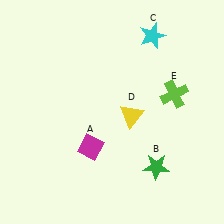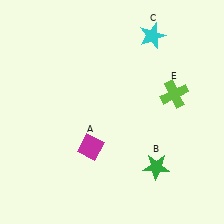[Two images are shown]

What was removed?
The yellow triangle (D) was removed in Image 2.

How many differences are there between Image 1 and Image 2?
There is 1 difference between the two images.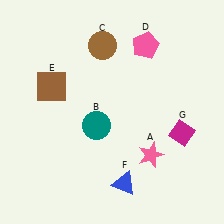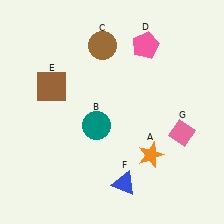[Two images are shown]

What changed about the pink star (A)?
In Image 1, A is pink. In Image 2, it changed to orange.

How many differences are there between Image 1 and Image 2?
There are 2 differences between the two images.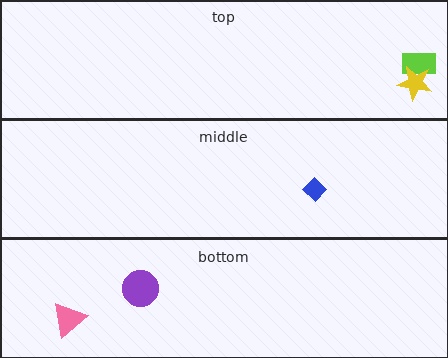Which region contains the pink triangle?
The bottom region.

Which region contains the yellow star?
The top region.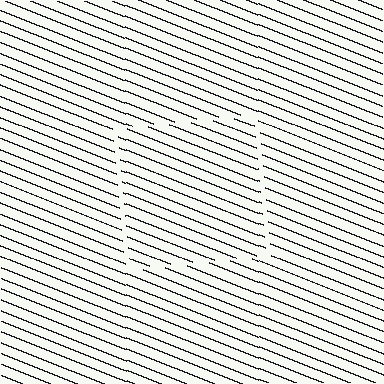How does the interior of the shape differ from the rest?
The interior of the shape contains the same grating, shifted by half a period — the contour is defined by the phase discontinuity where line-ends from the inner and outer gratings abut.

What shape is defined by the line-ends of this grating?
An illusory square. The interior of the shape contains the same grating, shifted by half a period — the contour is defined by the phase discontinuity where line-ends from the inner and outer gratings abut.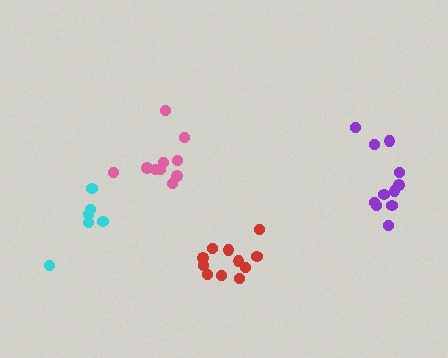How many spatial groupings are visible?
There are 4 spatial groupings.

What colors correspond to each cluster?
The clusters are colored: red, purple, cyan, pink.